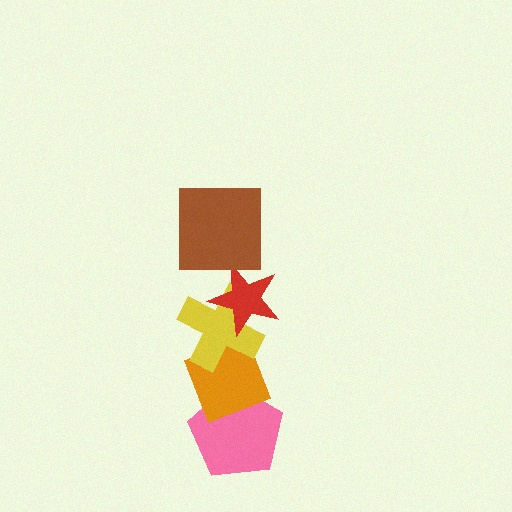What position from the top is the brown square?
The brown square is 1st from the top.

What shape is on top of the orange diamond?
The yellow cross is on top of the orange diamond.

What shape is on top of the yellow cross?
The red star is on top of the yellow cross.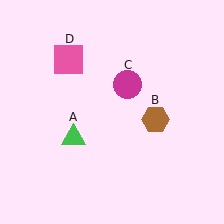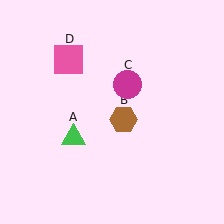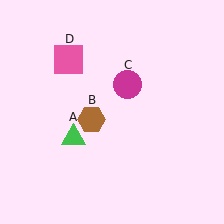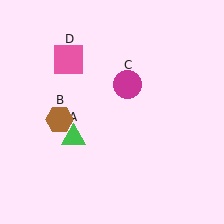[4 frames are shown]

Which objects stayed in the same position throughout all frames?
Green triangle (object A) and magenta circle (object C) and pink square (object D) remained stationary.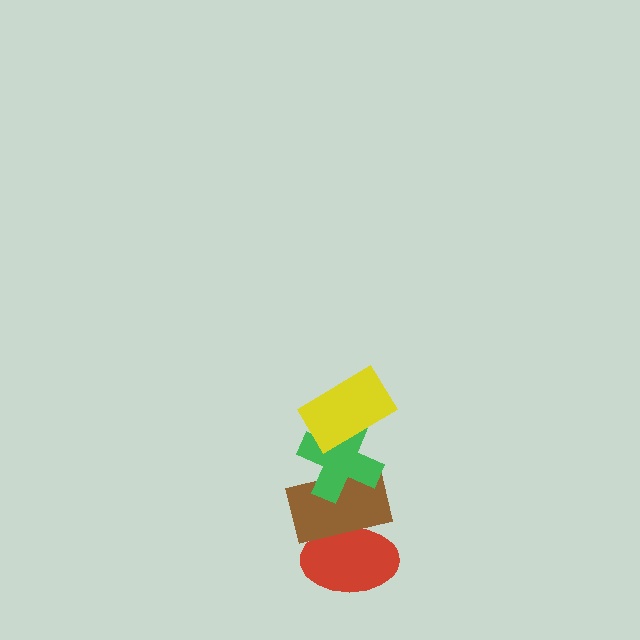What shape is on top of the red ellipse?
The brown rectangle is on top of the red ellipse.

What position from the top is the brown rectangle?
The brown rectangle is 3rd from the top.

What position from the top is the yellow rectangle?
The yellow rectangle is 1st from the top.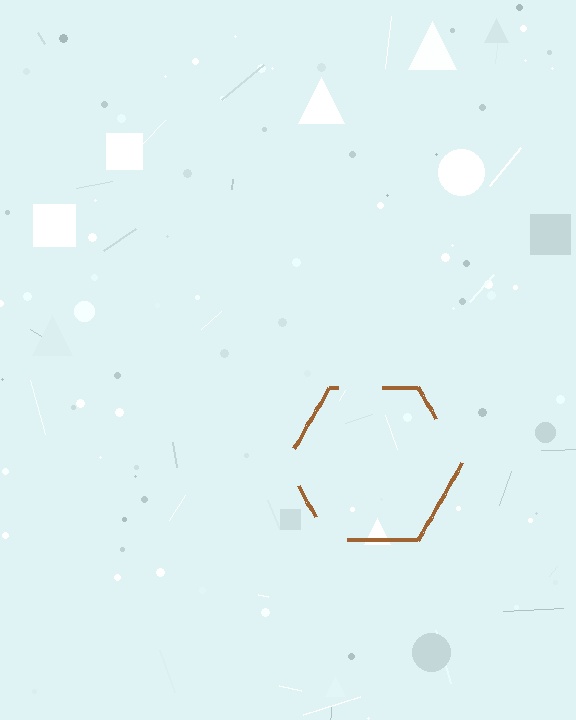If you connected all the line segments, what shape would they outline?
They would outline a hexagon.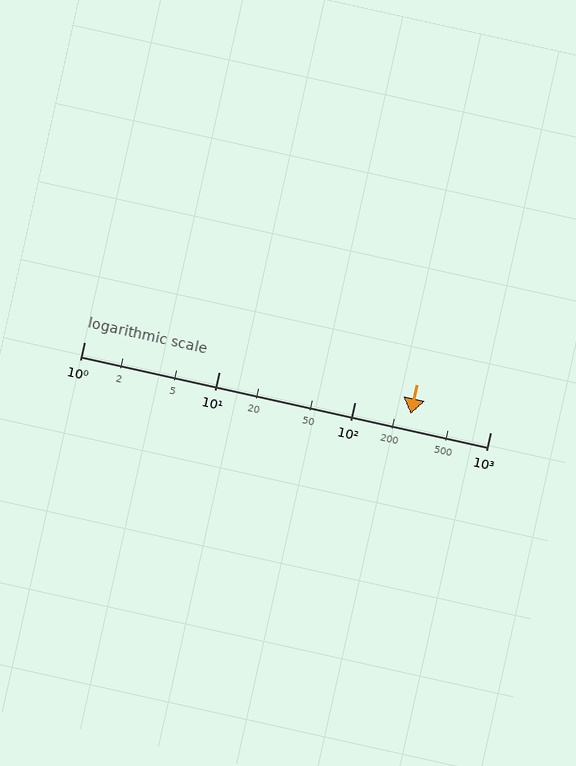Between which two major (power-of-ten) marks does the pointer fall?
The pointer is between 100 and 1000.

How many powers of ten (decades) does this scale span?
The scale spans 3 decades, from 1 to 1000.